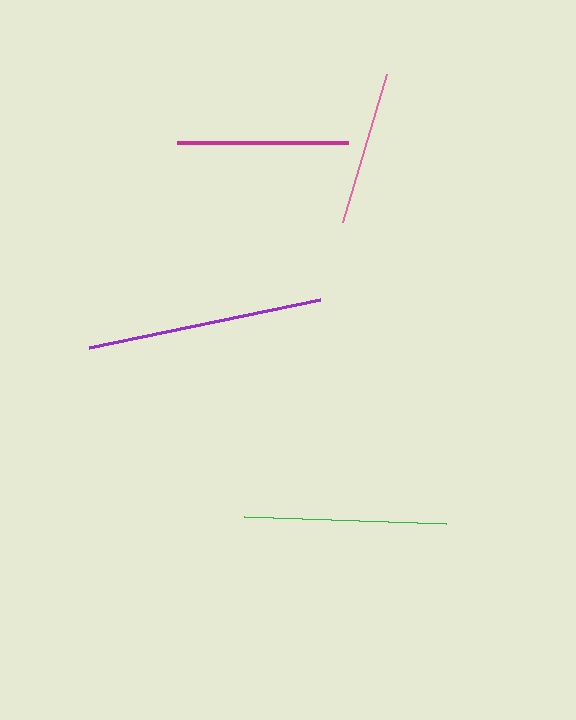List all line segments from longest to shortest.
From longest to shortest: purple, green, magenta, pink.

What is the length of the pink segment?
The pink segment is approximately 155 pixels long.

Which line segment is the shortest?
The pink line is the shortest at approximately 155 pixels.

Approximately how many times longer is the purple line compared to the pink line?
The purple line is approximately 1.5 times the length of the pink line.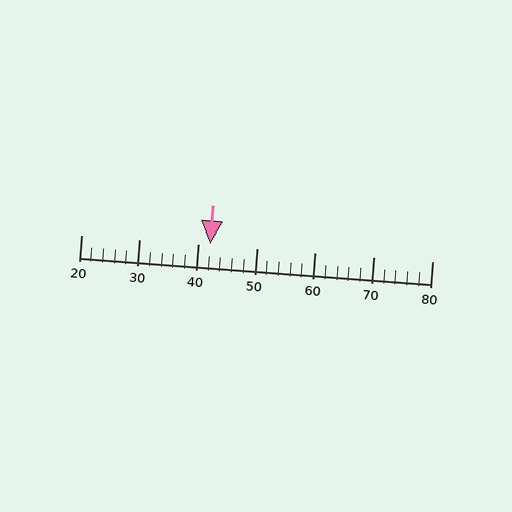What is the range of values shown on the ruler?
The ruler shows values from 20 to 80.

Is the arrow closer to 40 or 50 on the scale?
The arrow is closer to 40.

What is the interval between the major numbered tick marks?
The major tick marks are spaced 10 units apart.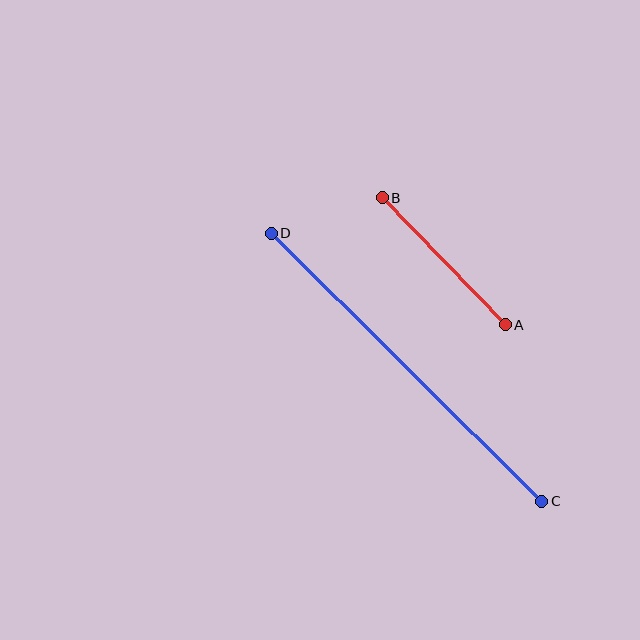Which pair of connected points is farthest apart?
Points C and D are farthest apart.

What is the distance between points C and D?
The distance is approximately 381 pixels.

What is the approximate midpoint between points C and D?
The midpoint is at approximately (407, 367) pixels.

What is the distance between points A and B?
The distance is approximately 176 pixels.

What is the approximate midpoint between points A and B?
The midpoint is at approximately (444, 261) pixels.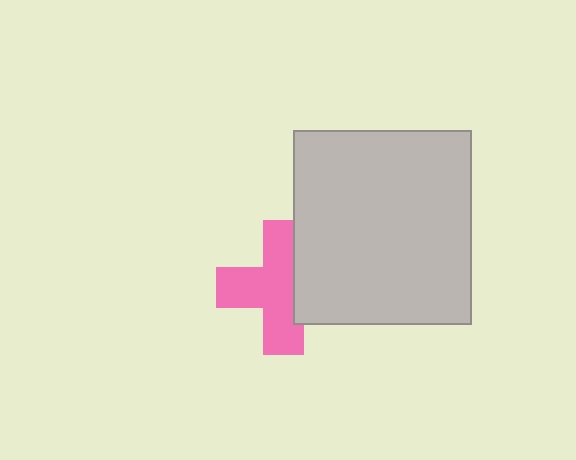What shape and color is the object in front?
The object in front is a light gray rectangle.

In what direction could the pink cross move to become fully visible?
The pink cross could move left. That would shift it out from behind the light gray rectangle entirely.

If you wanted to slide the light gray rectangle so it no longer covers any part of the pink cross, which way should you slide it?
Slide it right — that is the most direct way to separate the two shapes.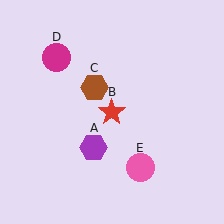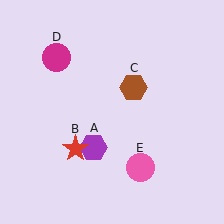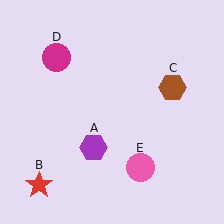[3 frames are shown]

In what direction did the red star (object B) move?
The red star (object B) moved down and to the left.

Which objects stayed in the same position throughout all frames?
Purple hexagon (object A) and magenta circle (object D) and pink circle (object E) remained stationary.